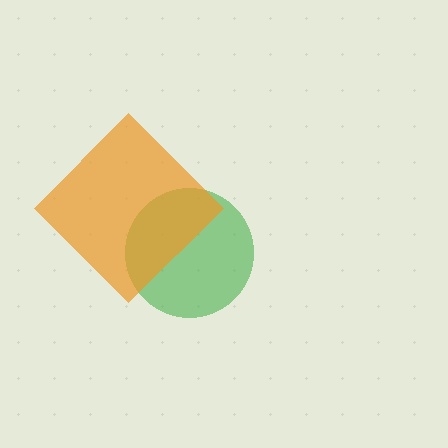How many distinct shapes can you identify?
There are 2 distinct shapes: a green circle, an orange diamond.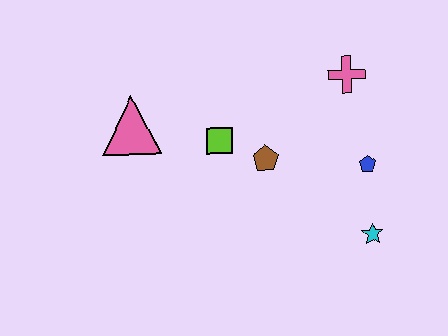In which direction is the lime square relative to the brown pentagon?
The lime square is to the left of the brown pentagon.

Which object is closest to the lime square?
The brown pentagon is closest to the lime square.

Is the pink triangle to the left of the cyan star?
Yes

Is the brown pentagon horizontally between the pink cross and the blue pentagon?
No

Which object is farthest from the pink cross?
The pink triangle is farthest from the pink cross.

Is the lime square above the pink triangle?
No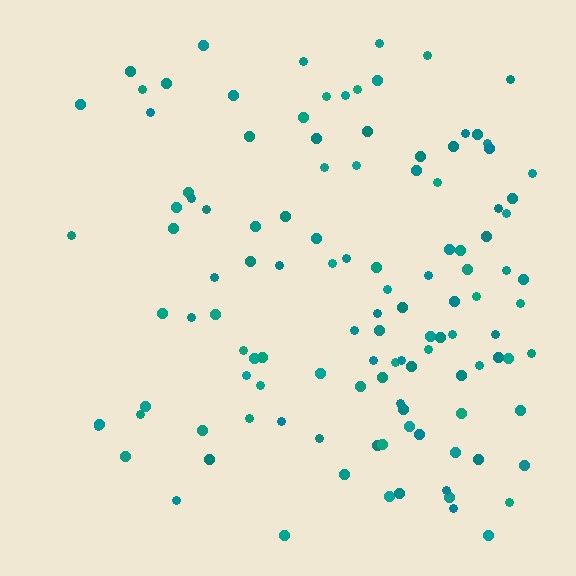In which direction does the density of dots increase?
From left to right, with the right side densest.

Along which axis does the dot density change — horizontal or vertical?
Horizontal.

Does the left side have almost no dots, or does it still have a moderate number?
Still a moderate number, just noticeably fewer than the right.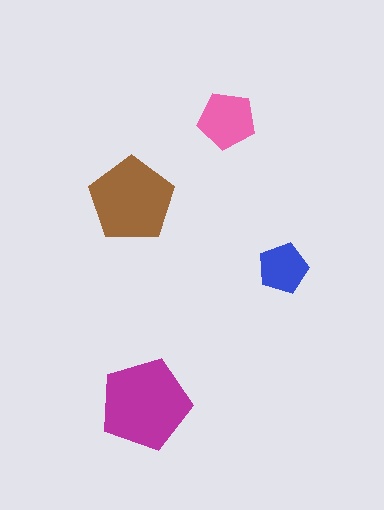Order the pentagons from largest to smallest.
the magenta one, the brown one, the pink one, the blue one.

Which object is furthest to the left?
The brown pentagon is leftmost.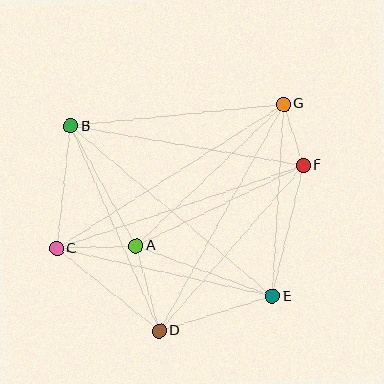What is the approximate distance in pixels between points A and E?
The distance between A and E is approximately 145 pixels.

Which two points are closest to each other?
Points F and G are closest to each other.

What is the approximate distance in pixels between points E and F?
The distance between E and F is approximately 134 pixels.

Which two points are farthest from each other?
Points C and G are farthest from each other.